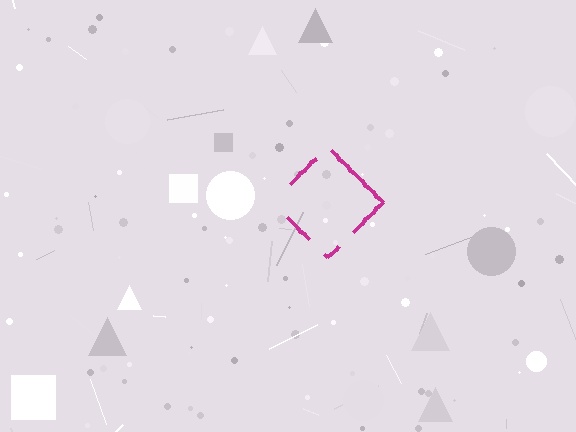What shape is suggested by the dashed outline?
The dashed outline suggests a diamond.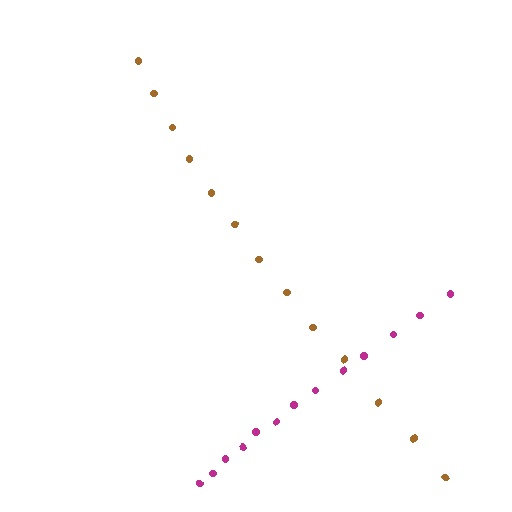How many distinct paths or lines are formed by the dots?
There are 2 distinct paths.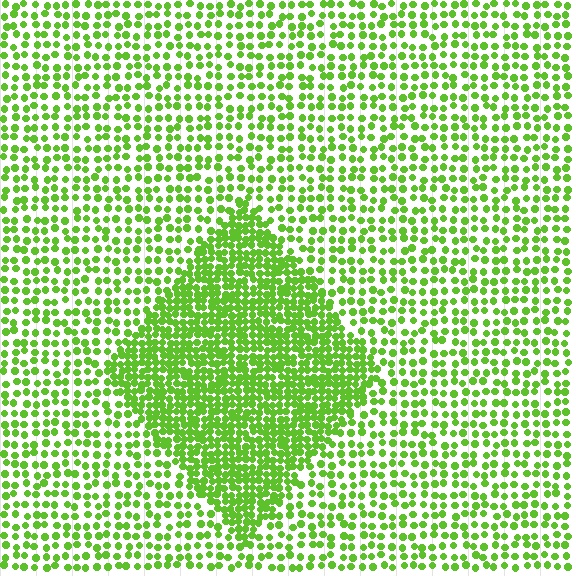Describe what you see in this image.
The image contains small lime elements arranged at two different densities. A diamond-shaped region is visible where the elements are more densely packed than the surrounding area.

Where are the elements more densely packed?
The elements are more densely packed inside the diamond boundary.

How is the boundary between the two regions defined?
The boundary is defined by a change in element density (approximately 2.2x ratio). All elements are the same color, size, and shape.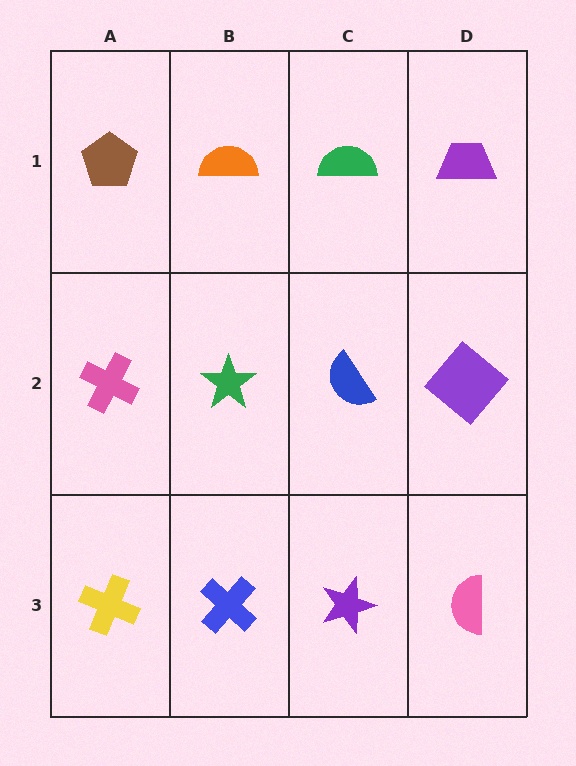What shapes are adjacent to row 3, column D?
A purple diamond (row 2, column D), a purple star (row 3, column C).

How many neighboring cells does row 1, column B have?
3.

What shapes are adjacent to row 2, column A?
A brown pentagon (row 1, column A), a yellow cross (row 3, column A), a green star (row 2, column B).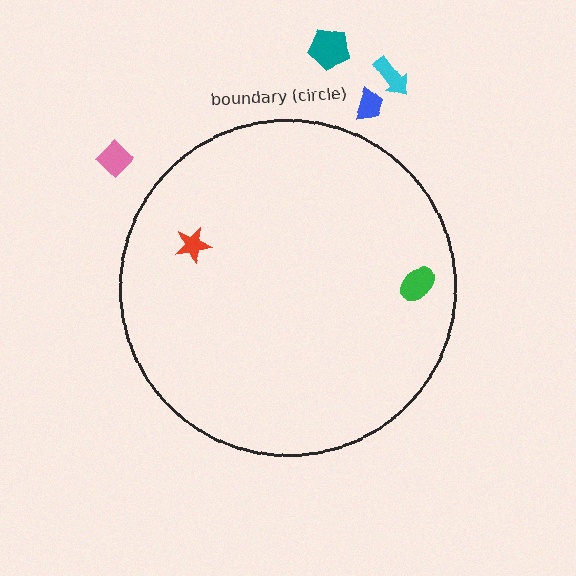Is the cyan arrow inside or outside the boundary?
Outside.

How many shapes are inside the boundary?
2 inside, 4 outside.